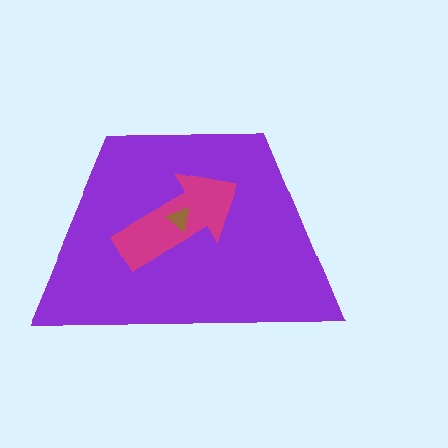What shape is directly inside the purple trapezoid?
The magenta arrow.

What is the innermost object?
The brown triangle.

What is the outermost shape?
The purple trapezoid.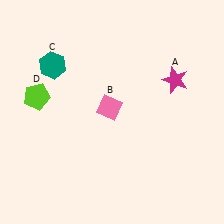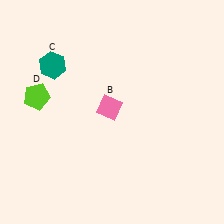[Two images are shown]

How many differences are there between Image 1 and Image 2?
There is 1 difference between the two images.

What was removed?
The magenta star (A) was removed in Image 2.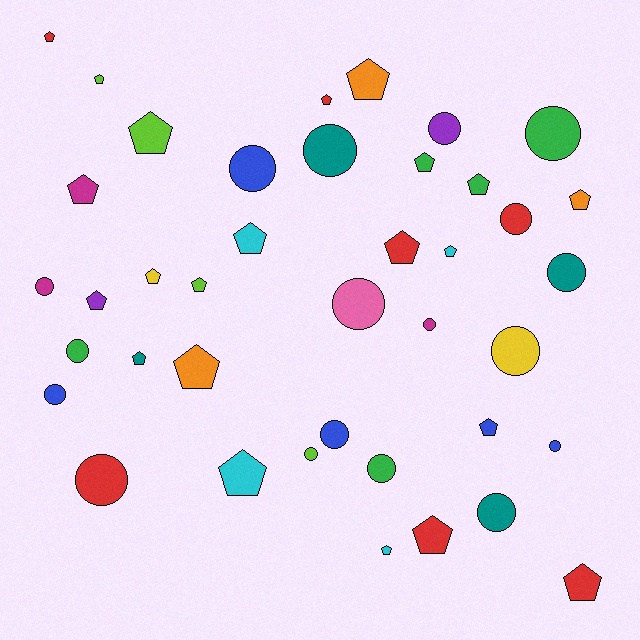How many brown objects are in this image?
There are no brown objects.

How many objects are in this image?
There are 40 objects.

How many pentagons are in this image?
There are 22 pentagons.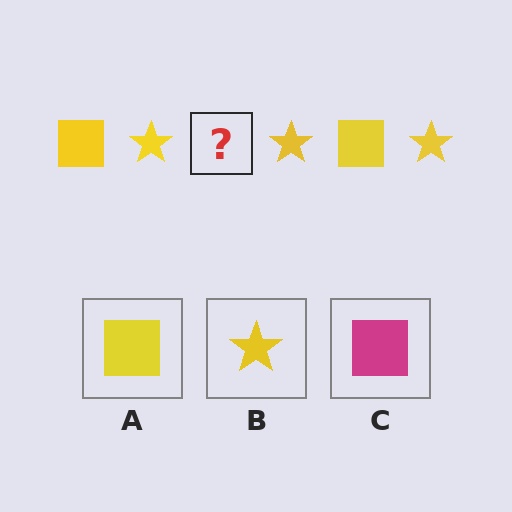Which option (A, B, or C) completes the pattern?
A.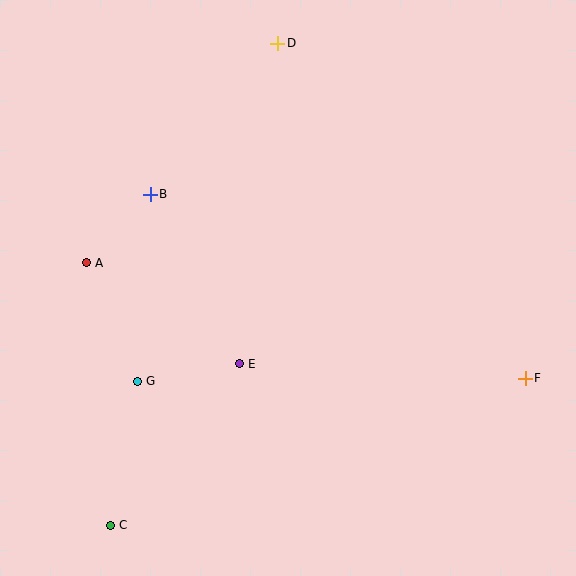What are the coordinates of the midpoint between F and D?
The midpoint between F and D is at (402, 211).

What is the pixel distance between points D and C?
The distance between D and C is 510 pixels.